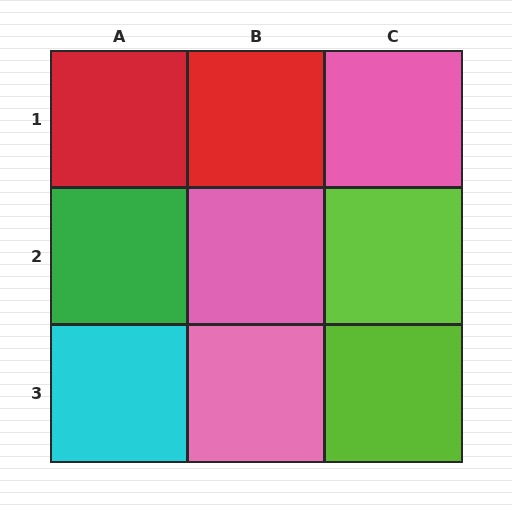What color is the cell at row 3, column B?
Pink.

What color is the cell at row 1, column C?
Pink.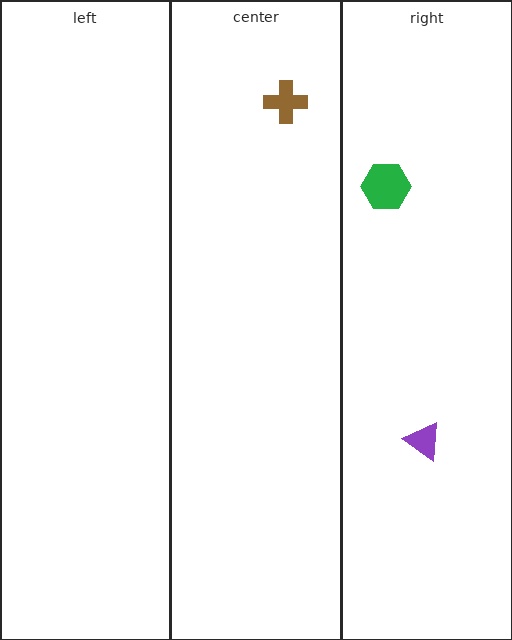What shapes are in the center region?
The brown cross.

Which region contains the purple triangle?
The right region.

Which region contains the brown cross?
The center region.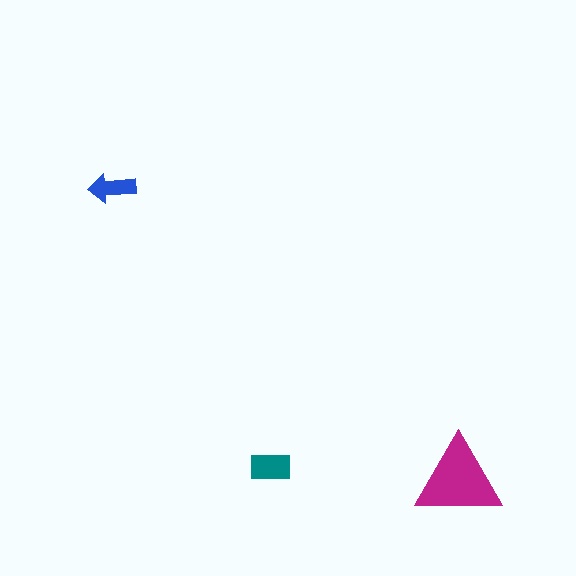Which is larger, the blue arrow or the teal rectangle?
The teal rectangle.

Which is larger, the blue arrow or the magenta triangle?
The magenta triangle.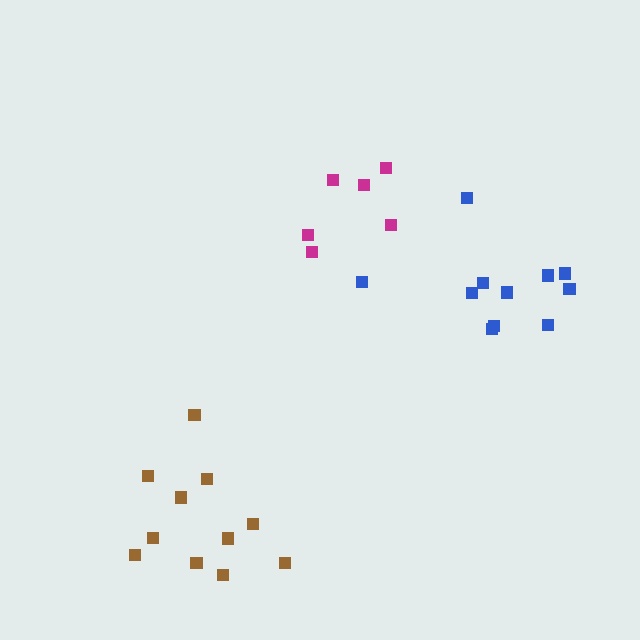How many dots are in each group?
Group 1: 11 dots, Group 2: 11 dots, Group 3: 6 dots (28 total).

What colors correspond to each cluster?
The clusters are colored: brown, blue, magenta.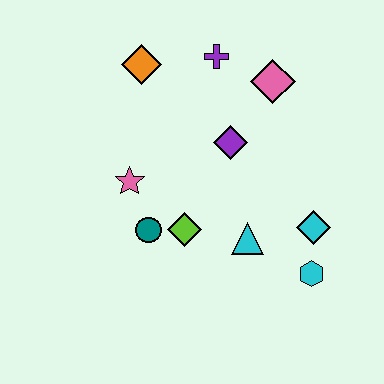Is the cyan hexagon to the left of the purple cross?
No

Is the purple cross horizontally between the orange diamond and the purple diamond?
Yes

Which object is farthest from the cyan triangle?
The orange diamond is farthest from the cyan triangle.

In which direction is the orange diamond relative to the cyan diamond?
The orange diamond is to the left of the cyan diamond.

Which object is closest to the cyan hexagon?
The cyan diamond is closest to the cyan hexagon.